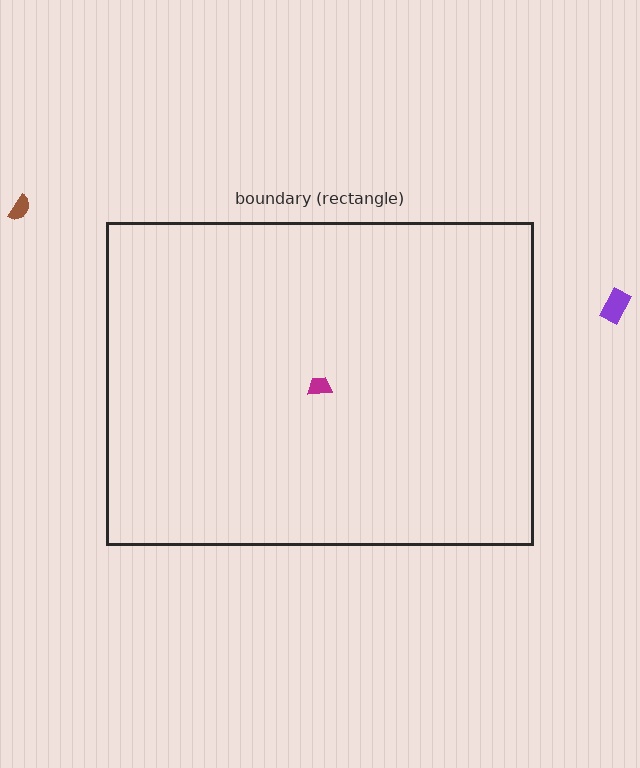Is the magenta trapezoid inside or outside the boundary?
Inside.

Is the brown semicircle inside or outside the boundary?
Outside.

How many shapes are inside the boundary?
1 inside, 2 outside.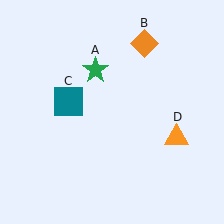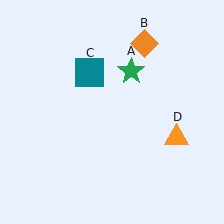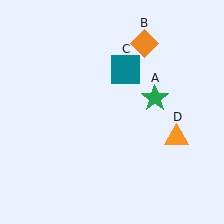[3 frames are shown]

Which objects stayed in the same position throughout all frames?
Orange diamond (object B) and orange triangle (object D) remained stationary.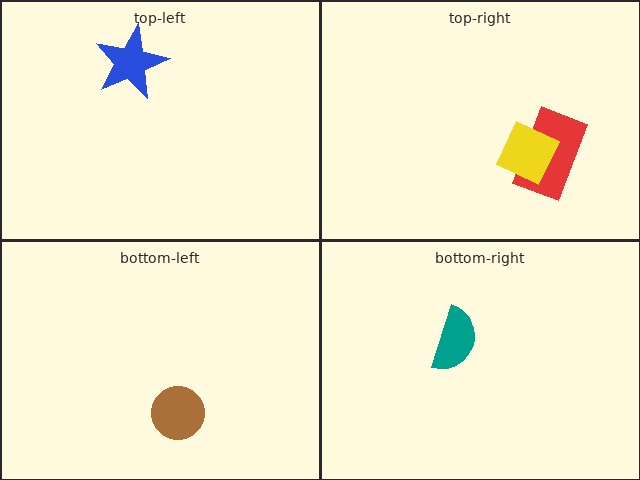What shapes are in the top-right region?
The red rectangle, the yellow diamond.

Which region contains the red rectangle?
The top-right region.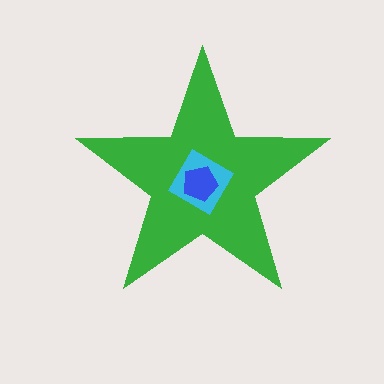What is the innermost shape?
The blue pentagon.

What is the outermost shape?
The green star.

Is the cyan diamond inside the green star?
Yes.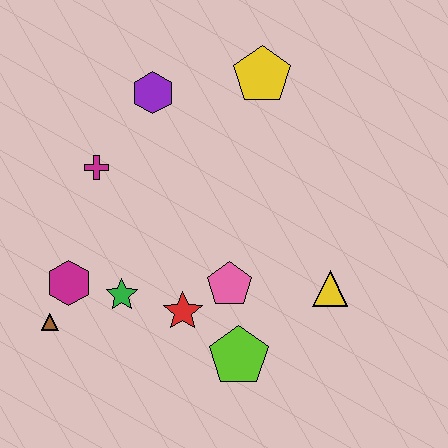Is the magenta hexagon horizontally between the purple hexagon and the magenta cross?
No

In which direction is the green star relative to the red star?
The green star is to the left of the red star.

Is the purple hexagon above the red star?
Yes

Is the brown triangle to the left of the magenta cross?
Yes